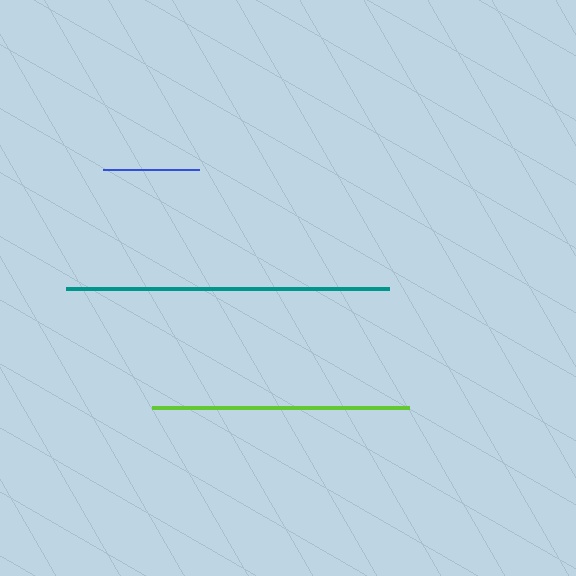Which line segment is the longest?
The teal line is the longest at approximately 323 pixels.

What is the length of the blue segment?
The blue segment is approximately 96 pixels long.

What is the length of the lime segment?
The lime segment is approximately 256 pixels long.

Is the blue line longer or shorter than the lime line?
The lime line is longer than the blue line.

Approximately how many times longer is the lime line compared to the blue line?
The lime line is approximately 2.7 times the length of the blue line.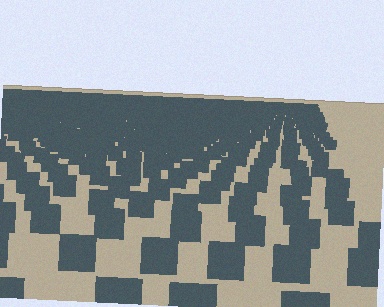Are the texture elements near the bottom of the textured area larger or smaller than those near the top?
Larger. Near the bottom, elements are closer to the viewer and appear at a bigger on-screen size.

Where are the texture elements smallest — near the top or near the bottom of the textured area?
Near the top.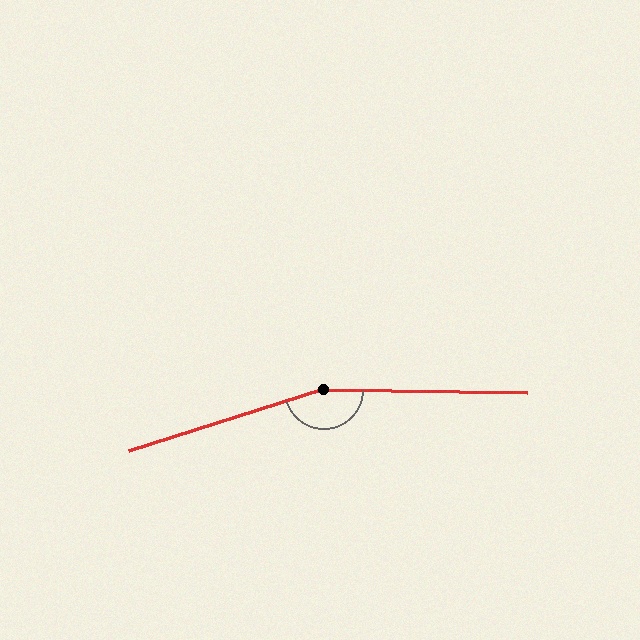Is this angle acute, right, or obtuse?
It is obtuse.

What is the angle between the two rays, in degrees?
Approximately 162 degrees.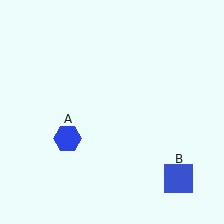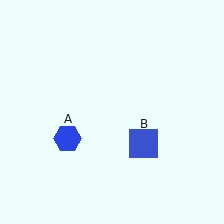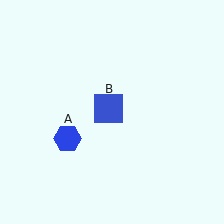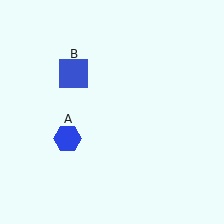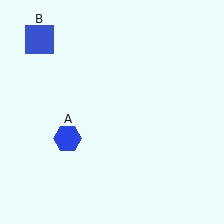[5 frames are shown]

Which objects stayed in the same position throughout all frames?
Blue hexagon (object A) remained stationary.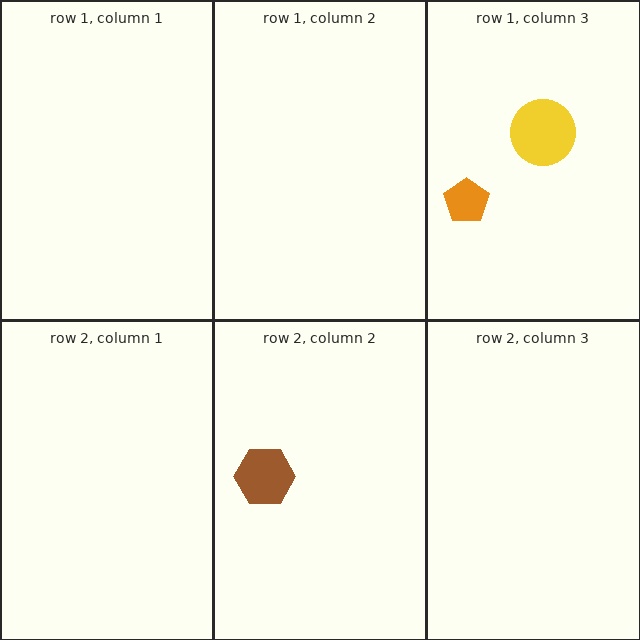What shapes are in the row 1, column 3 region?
The yellow circle, the orange pentagon.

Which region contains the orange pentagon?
The row 1, column 3 region.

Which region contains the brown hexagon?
The row 2, column 2 region.